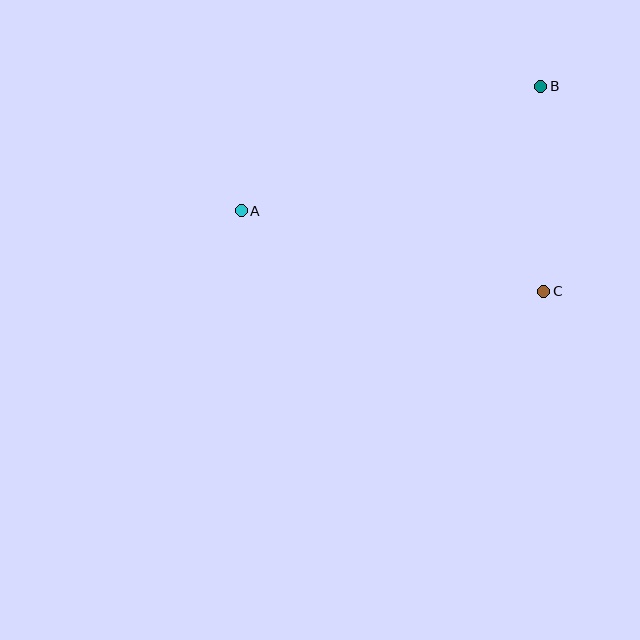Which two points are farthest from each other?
Points A and B are farthest from each other.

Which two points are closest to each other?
Points B and C are closest to each other.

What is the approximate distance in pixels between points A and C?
The distance between A and C is approximately 313 pixels.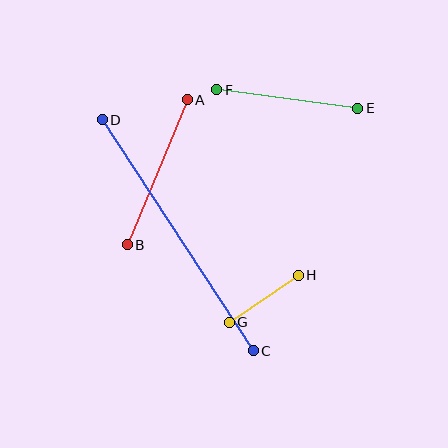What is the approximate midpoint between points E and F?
The midpoint is at approximately (287, 99) pixels.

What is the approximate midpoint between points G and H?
The midpoint is at approximately (264, 299) pixels.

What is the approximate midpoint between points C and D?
The midpoint is at approximately (178, 235) pixels.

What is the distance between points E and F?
The distance is approximately 142 pixels.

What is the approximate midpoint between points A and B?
The midpoint is at approximately (157, 172) pixels.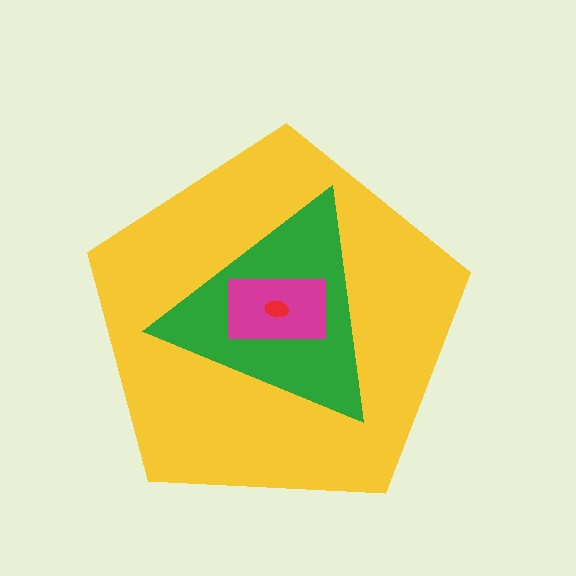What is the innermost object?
The red ellipse.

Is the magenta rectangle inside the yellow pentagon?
Yes.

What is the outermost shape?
The yellow pentagon.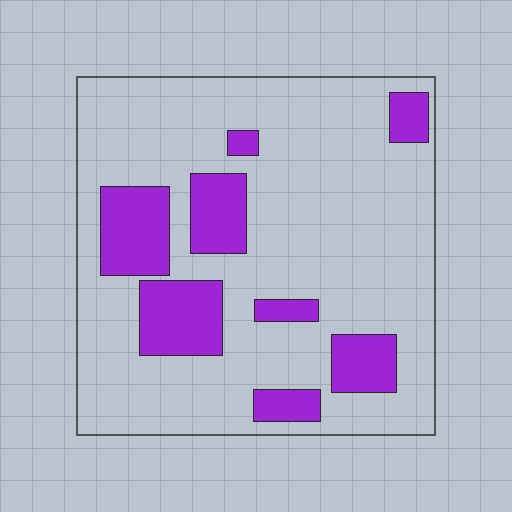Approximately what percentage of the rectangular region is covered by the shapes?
Approximately 20%.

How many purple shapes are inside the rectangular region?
8.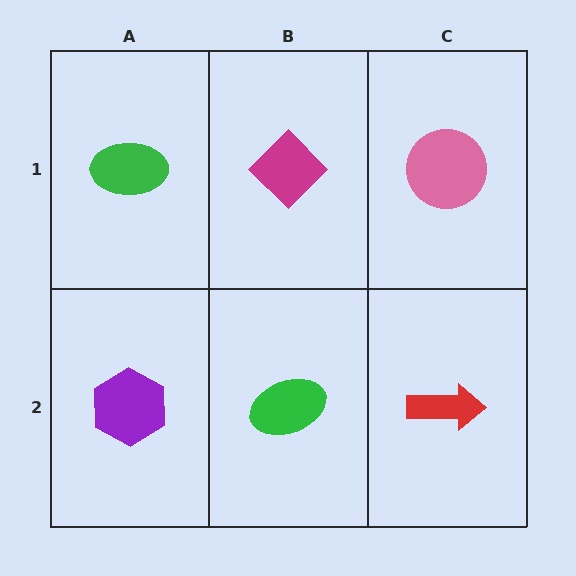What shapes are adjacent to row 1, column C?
A red arrow (row 2, column C), a magenta diamond (row 1, column B).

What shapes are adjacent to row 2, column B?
A magenta diamond (row 1, column B), a purple hexagon (row 2, column A), a red arrow (row 2, column C).